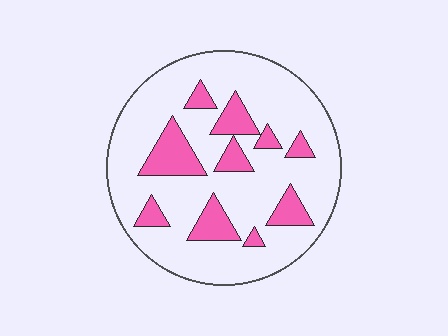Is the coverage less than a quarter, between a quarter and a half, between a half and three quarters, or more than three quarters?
Less than a quarter.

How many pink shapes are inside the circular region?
10.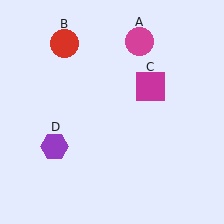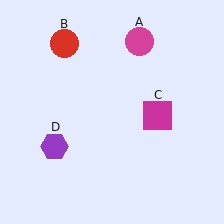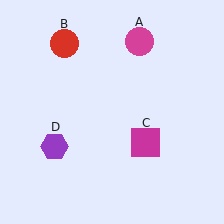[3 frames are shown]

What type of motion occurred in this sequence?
The magenta square (object C) rotated clockwise around the center of the scene.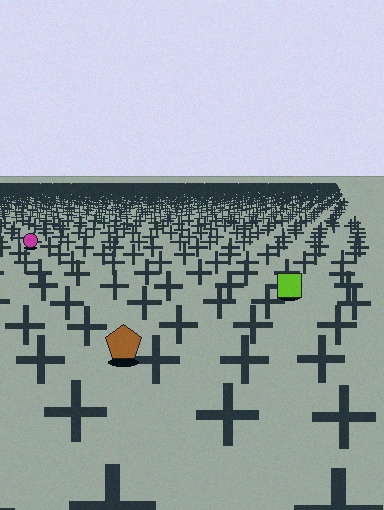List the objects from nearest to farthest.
From nearest to farthest: the brown pentagon, the lime square, the magenta circle.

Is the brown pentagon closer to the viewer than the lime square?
Yes. The brown pentagon is closer — you can tell from the texture gradient: the ground texture is coarser near it.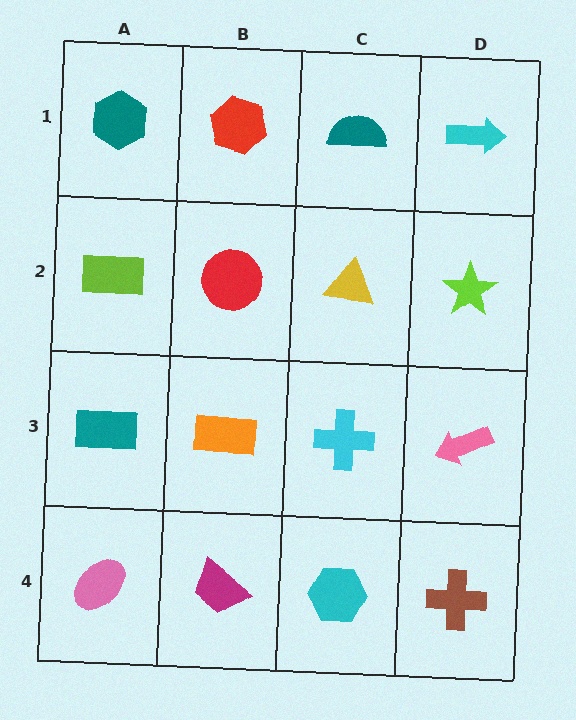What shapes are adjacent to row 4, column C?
A cyan cross (row 3, column C), a magenta trapezoid (row 4, column B), a brown cross (row 4, column D).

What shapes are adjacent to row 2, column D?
A cyan arrow (row 1, column D), a pink arrow (row 3, column D), a yellow triangle (row 2, column C).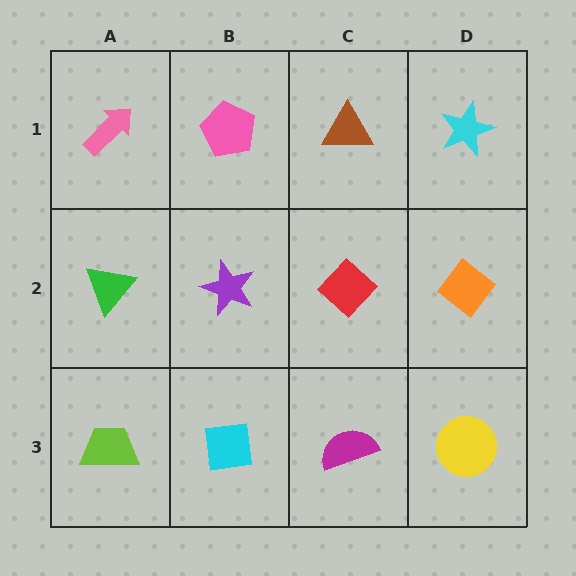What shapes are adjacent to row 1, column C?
A red diamond (row 2, column C), a pink pentagon (row 1, column B), a cyan star (row 1, column D).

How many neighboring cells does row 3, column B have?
3.